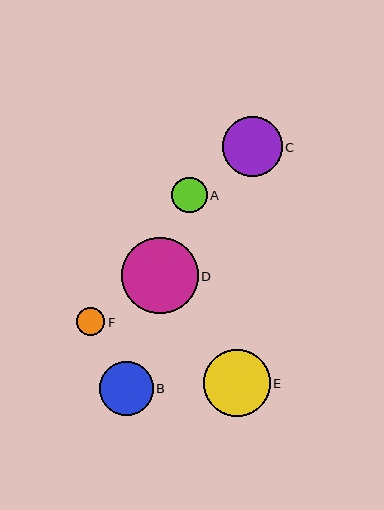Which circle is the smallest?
Circle F is the smallest with a size of approximately 28 pixels.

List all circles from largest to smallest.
From largest to smallest: D, E, C, B, A, F.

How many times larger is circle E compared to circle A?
Circle E is approximately 1.9 times the size of circle A.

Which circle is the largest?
Circle D is the largest with a size of approximately 76 pixels.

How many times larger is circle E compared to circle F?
Circle E is approximately 2.4 times the size of circle F.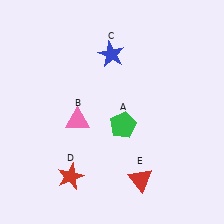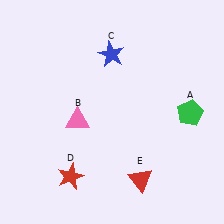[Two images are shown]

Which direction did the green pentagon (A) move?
The green pentagon (A) moved right.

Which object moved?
The green pentagon (A) moved right.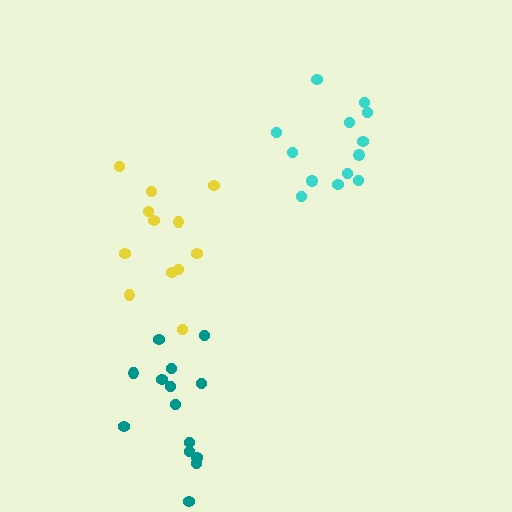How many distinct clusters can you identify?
There are 3 distinct clusters.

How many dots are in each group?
Group 1: 12 dots, Group 2: 13 dots, Group 3: 14 dots (39 total).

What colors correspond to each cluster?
The clusters are colored: yellow, cyan, teal.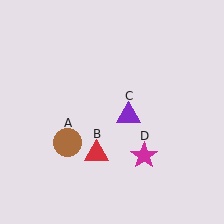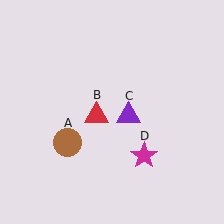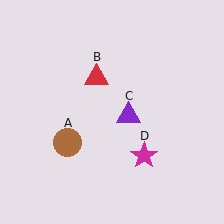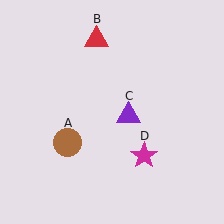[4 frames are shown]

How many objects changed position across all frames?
1 object changed position: red triangle (object B).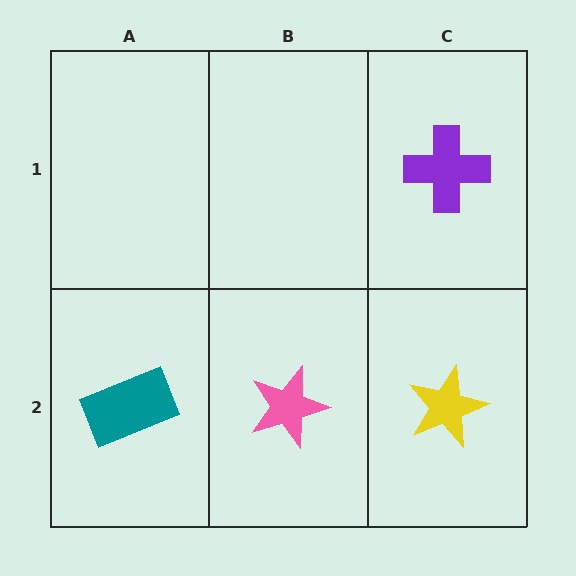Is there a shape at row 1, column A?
No, that cell is empty.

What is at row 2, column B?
A pink star.